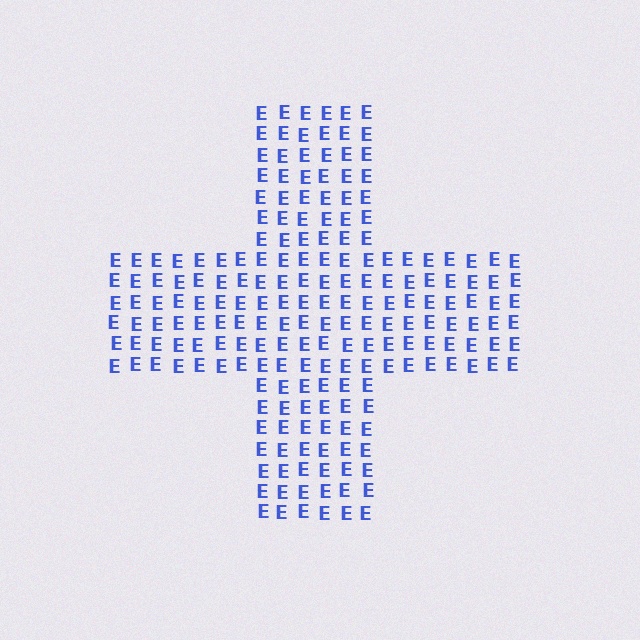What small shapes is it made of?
It is made of small letter E's.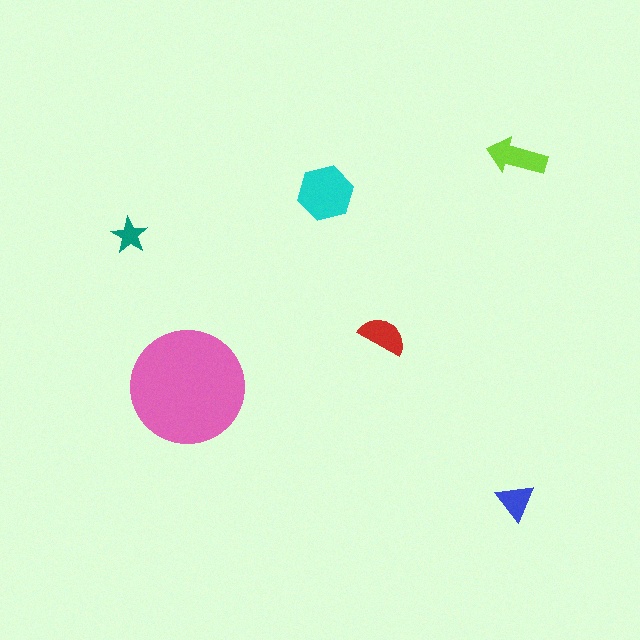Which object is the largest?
The pink circle.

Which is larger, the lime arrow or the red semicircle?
The lime arrow.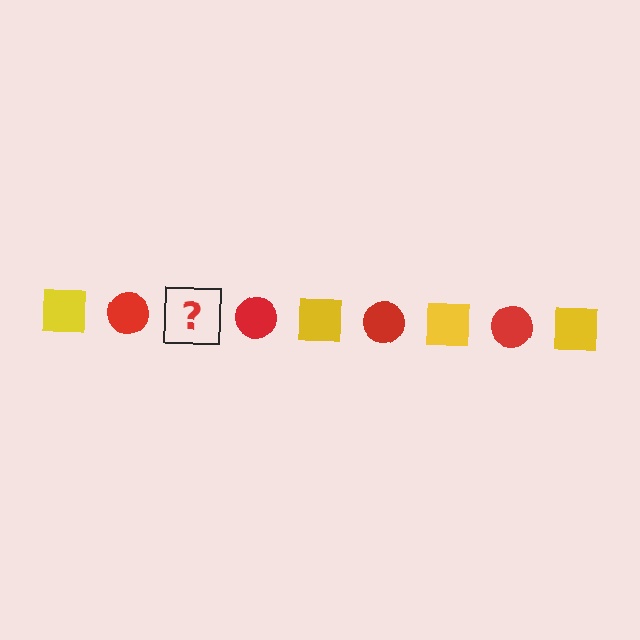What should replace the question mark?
The question mark should be replaced with a yellow square.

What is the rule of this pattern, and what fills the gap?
The rule is that the pattern alternates between yellow square and red circle. The gap should be filled with a yellow square.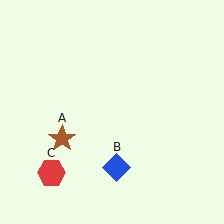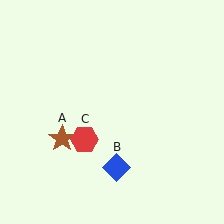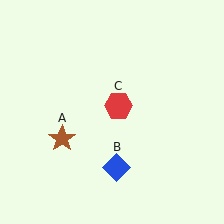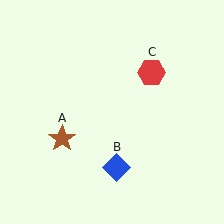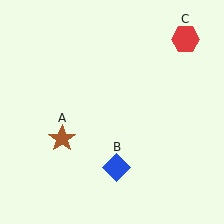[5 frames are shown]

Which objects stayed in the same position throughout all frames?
Brown star (object A) and blue diamond (object B) remained stationary.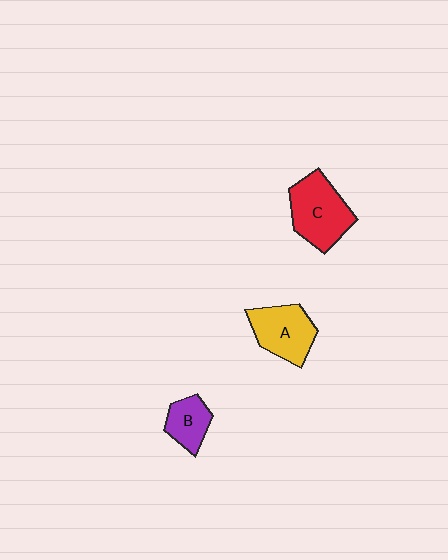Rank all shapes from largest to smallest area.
From largest to smallest: C (red), A (yellow), B (purple).